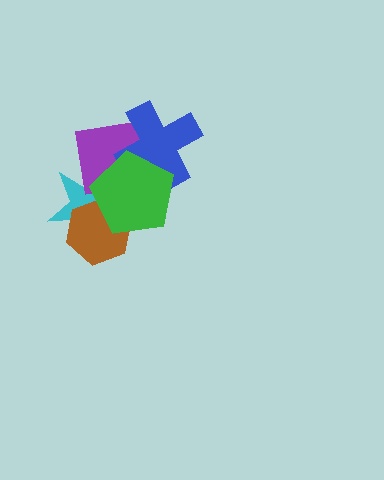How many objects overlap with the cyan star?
3 objects overlap with the cyan star.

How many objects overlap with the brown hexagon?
2 objects overlap with the brown hexagon.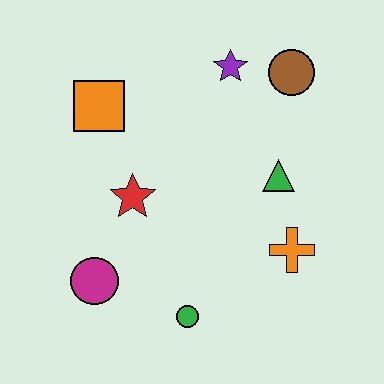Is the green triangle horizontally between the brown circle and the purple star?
Yes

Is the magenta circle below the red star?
Yes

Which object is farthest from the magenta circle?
The brown circle is farthest from the magenta circle.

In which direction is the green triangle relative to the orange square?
The green triangle is to the right of the orange square.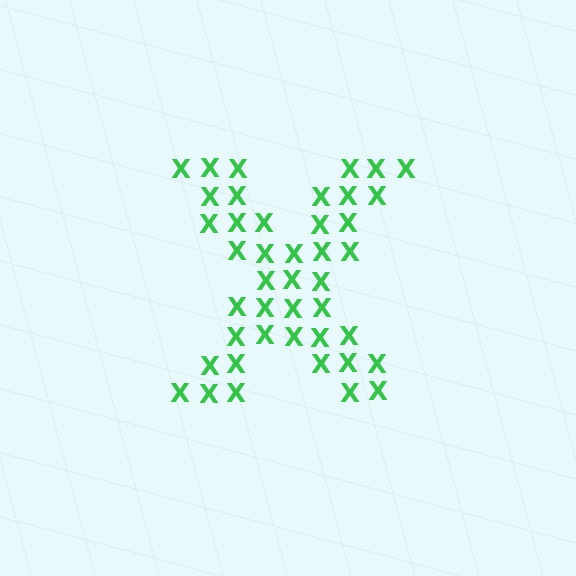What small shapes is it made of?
It is made of small letter X's.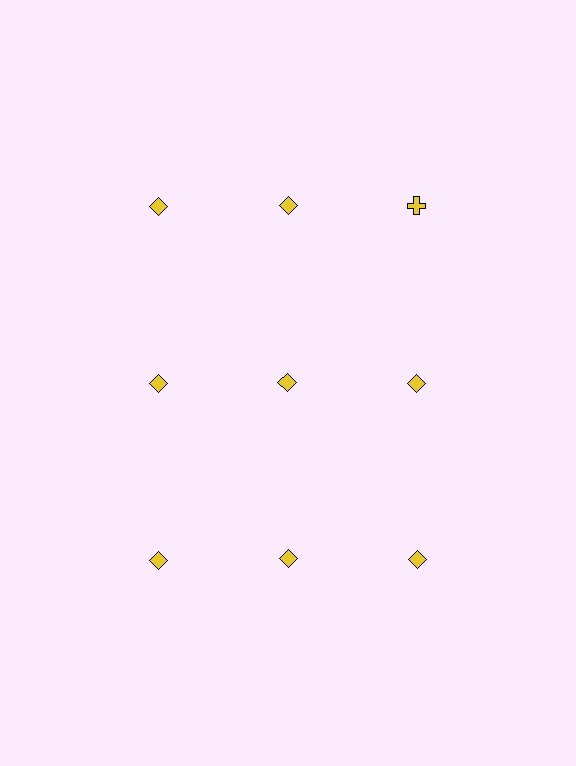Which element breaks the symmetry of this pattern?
The yellow cross in the top row, center column breaks the symmetry. All other shapes are yellow diamonds.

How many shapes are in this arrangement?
There are 9 shapes arranged in a grid pattern.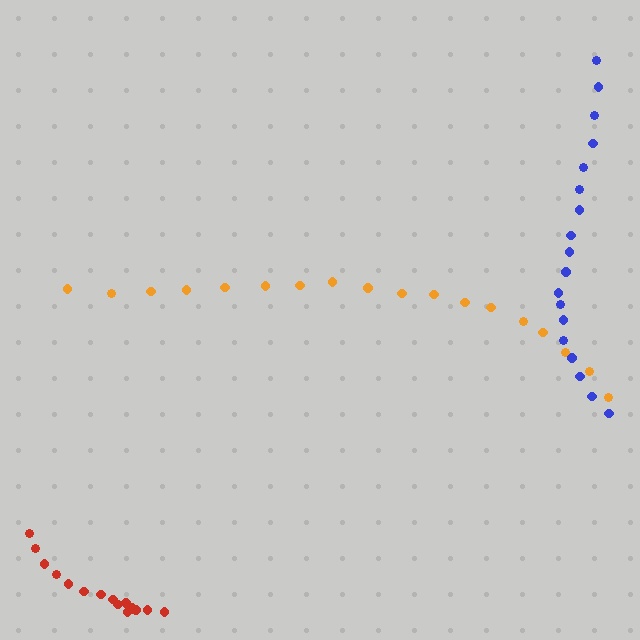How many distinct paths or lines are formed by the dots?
There are 3 distinct paths.